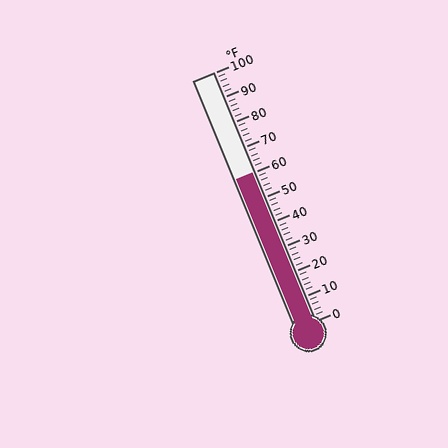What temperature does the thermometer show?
The thermometer shows approximately 60°F.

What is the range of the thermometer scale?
The thermometer scale ranges from 0°F to 100°F.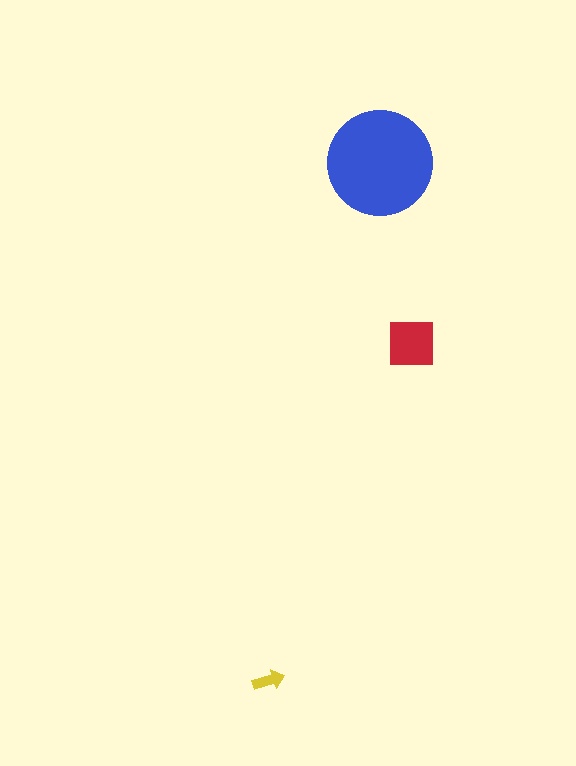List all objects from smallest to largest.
The yellow arrow, the red square, the blue circle.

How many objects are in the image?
There are 3 objects in the image.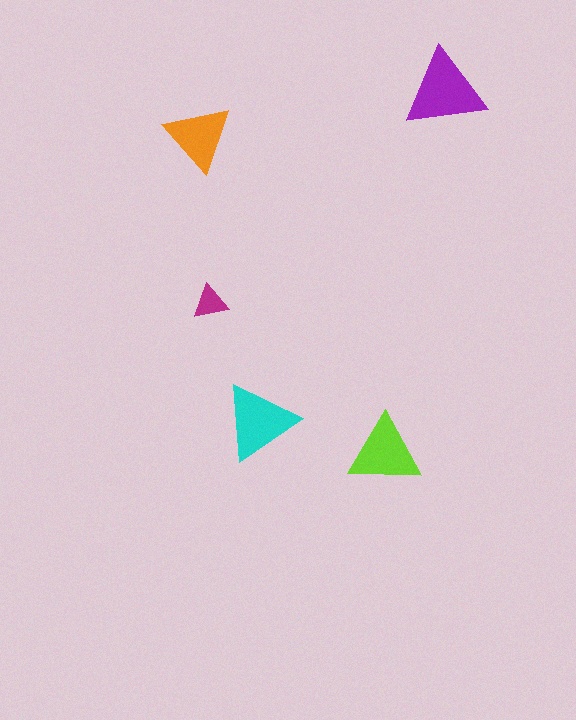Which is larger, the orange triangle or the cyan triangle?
The cyan one.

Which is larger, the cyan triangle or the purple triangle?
The purple one.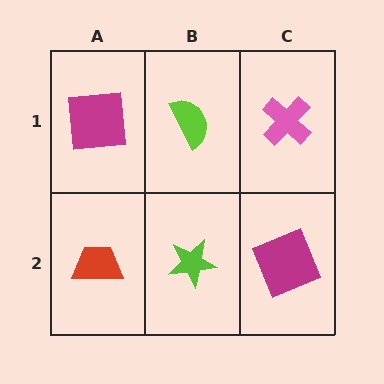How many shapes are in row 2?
3 shapes.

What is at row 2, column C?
A magenta square.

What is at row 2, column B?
A lime star.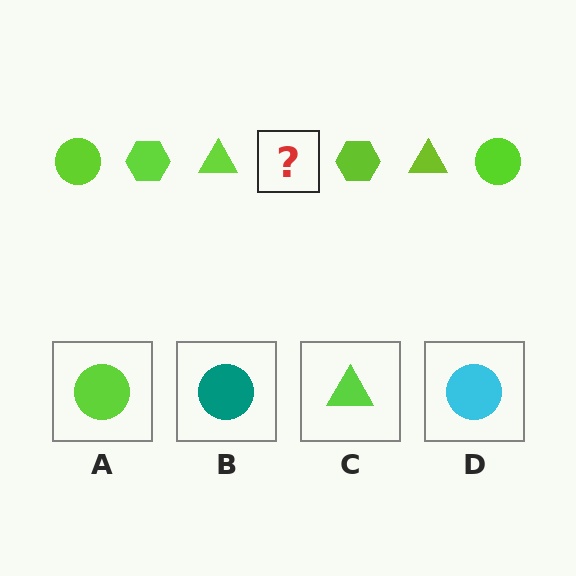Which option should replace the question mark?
Option A.